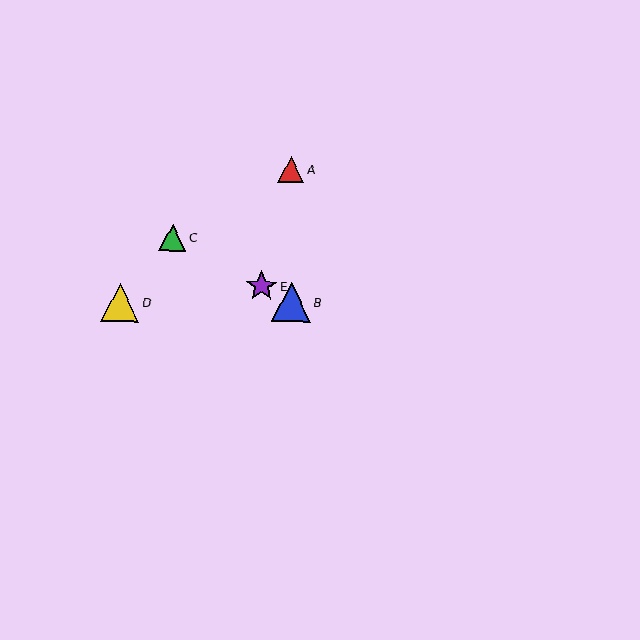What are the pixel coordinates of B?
Object B is at (291, 302).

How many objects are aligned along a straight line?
3 objects (B, C, E) are aligned along a straight line.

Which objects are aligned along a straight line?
Objects B, C, E are aligned along a straight line.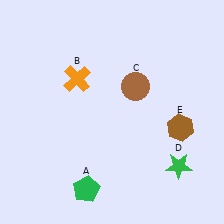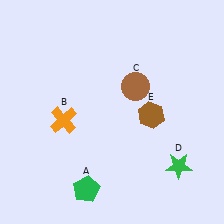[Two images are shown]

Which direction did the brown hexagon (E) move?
The brown hexagon (E) moved left.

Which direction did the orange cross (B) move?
The orange cross (B) moved down.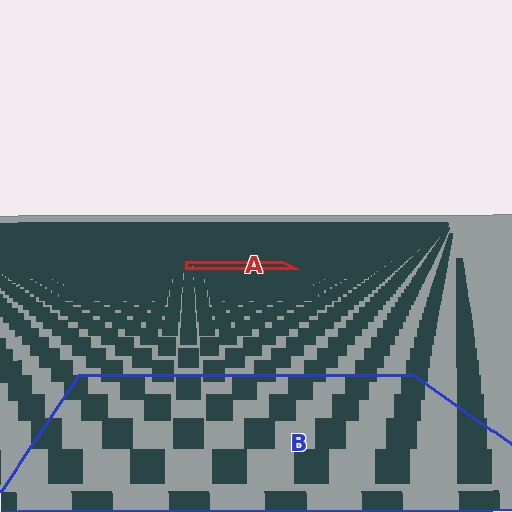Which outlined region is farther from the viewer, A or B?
Region A is farther from the viewer — the texture elements inside it appear smaller and more densely packed.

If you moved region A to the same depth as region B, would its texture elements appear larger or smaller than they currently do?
They would appear larger. At a closer depth, the same texture elements are projected at a bigger on-screen size.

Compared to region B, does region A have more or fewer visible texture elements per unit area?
Region A has more texture elements per unit area — they are packed more densely because it is farther away.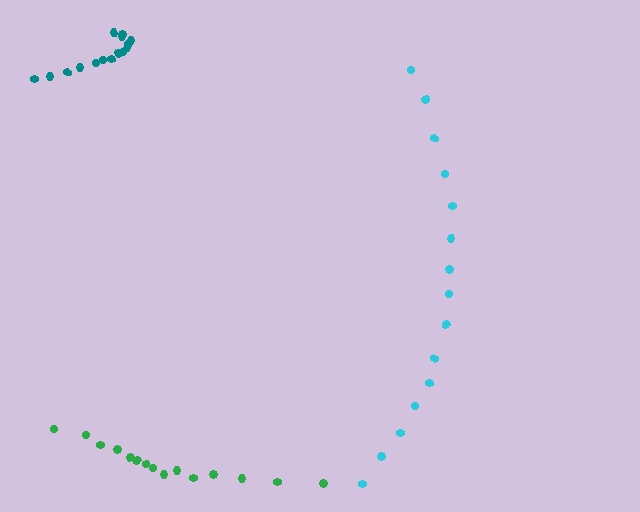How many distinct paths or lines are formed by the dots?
There are 3 distinct paths.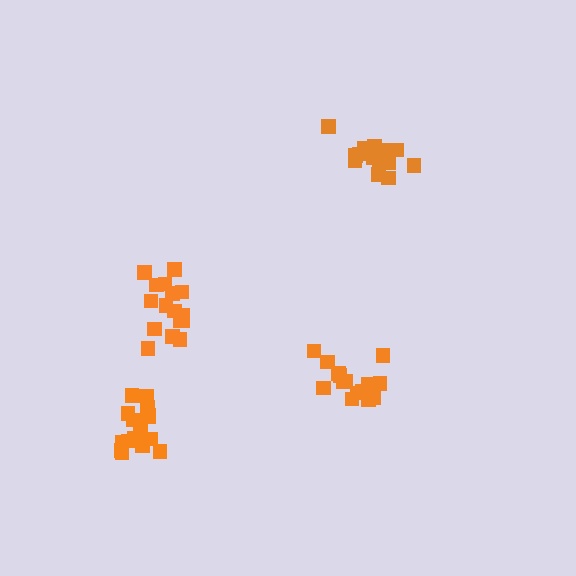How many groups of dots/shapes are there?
There are 4 groups.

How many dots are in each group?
Group 1: 16 dots, Group 2: 17 dots, Group 3: 18 dots, Group 4: 16 dots (67 total).